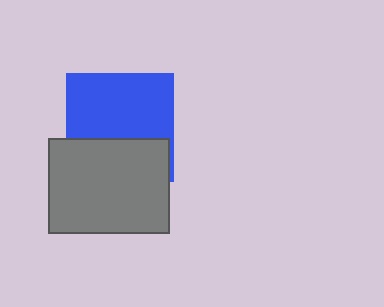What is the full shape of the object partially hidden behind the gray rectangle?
The partially hidden object is a blue square.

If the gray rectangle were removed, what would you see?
You would see the complete blue square.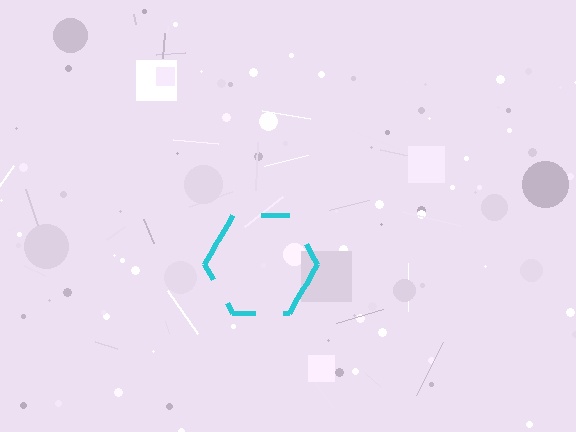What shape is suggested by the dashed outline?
The dashed outline suggests a hexagon.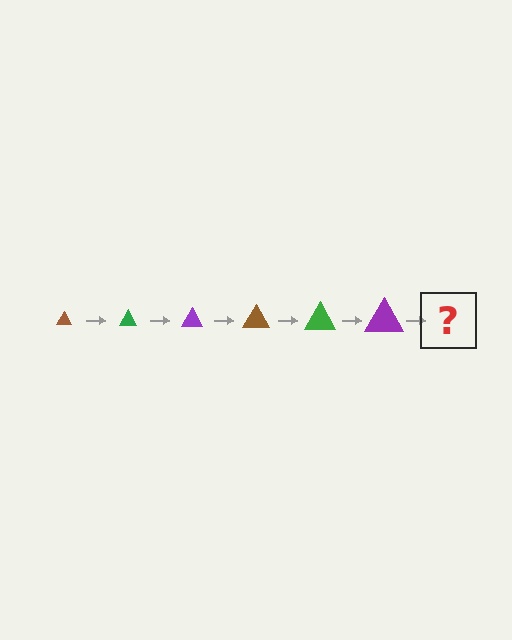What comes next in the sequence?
The next element should be a brown triangle, larger than the previous one.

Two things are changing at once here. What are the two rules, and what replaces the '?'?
The two rules are that the triangle grows larger each step and the color cycles through brown, green, and purple. The '?' should be a brown triangle, larger than the previous one.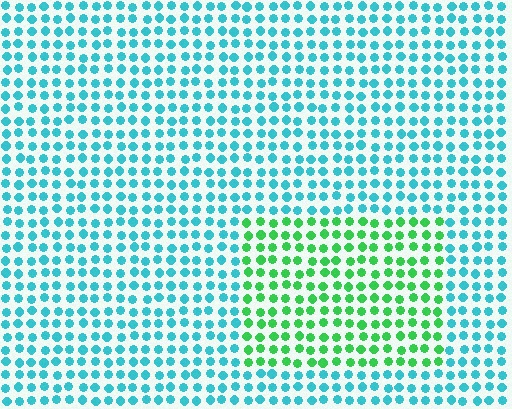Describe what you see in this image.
The image is filled with small cyan elements in a uniform arrangement. A rectangle-shaped region is visible where the elements are tinted to a slightly different hue, forming a subtle color boundary.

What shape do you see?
I see a rectangle.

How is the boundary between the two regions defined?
The boundary is defined purely by a slight shift in hue (about 53 degrees). Spacing, size, and orientation are identical on both sides.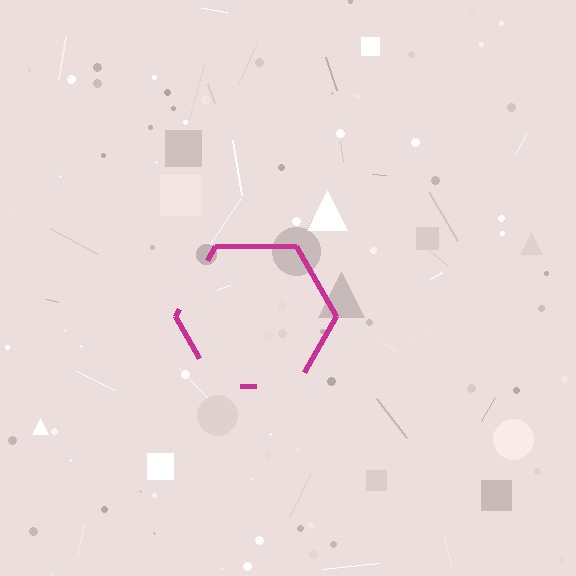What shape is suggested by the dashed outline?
The dashed outline suggests a hexagon.